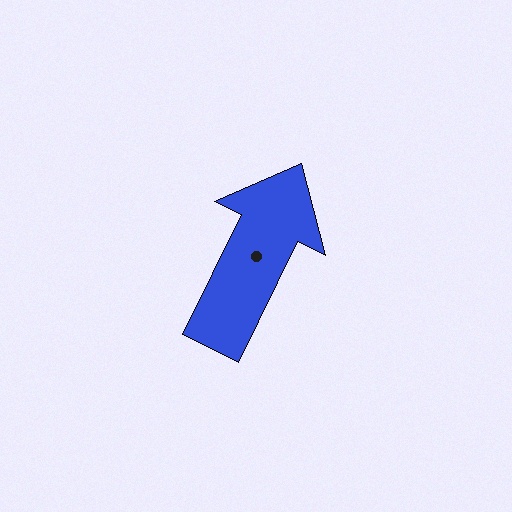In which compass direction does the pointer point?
Northeast.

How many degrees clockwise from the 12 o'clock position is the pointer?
Approximately 26 degrees.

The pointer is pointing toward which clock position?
Roughly 1 o'clock.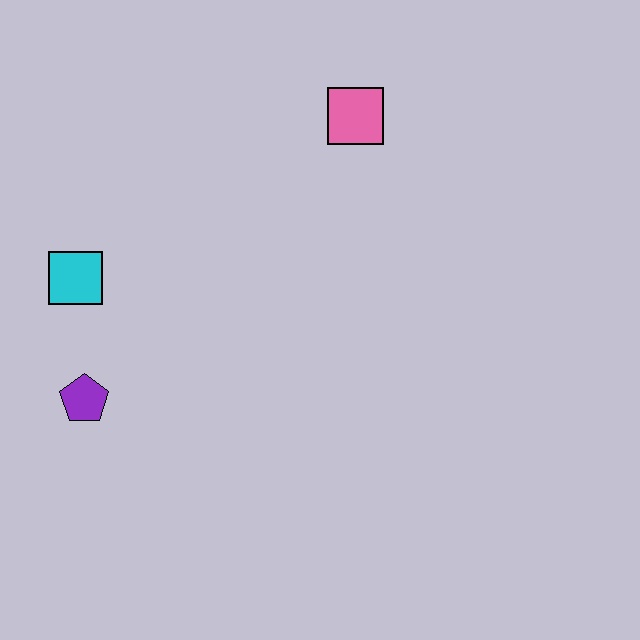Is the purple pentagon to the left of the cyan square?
No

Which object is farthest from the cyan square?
The pink square is farthest from the cyan square.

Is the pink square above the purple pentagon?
Yes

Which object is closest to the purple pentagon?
The cyan square is closest to the purple pentagon.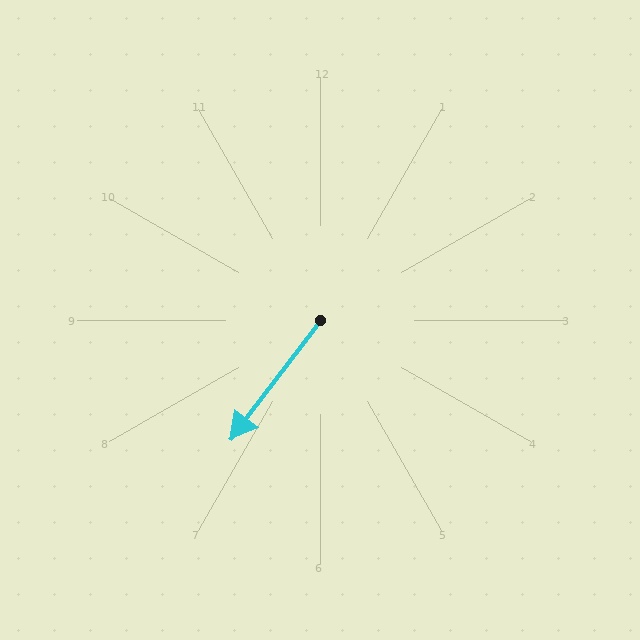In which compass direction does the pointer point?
Southwest.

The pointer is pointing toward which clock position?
Roughly 7 o'clock.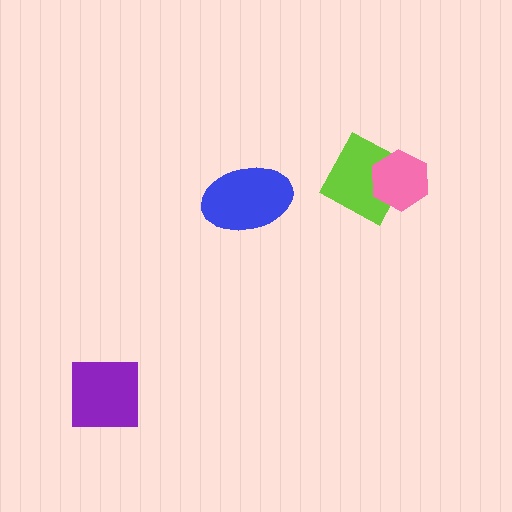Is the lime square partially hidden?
Yes, it is partially covered by another shape.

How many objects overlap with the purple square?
0 objects overlap with the purple square.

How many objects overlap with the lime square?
1 object overlaps with the lime square.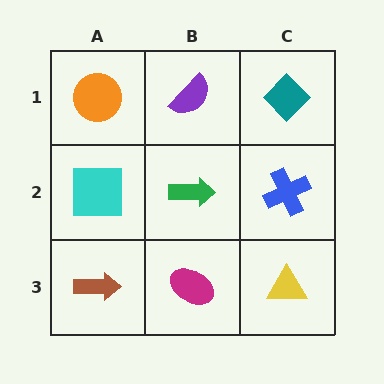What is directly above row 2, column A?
An orange circle.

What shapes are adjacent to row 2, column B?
A purple semicircle (row 1, column B), a magenta ellipse (row 3, column B), a cyan square (row 2, column A), a blue cross (row 2, column C).